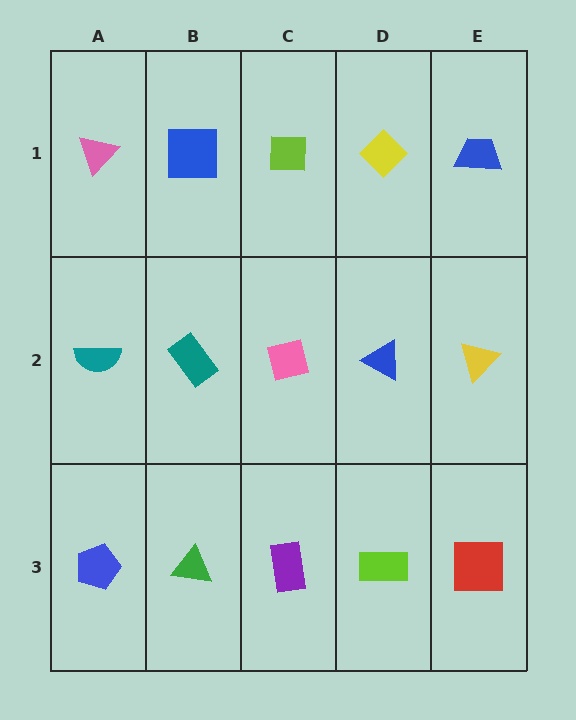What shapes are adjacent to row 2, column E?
A blue trapezoid (row 1, column E), a red square (row 3, column E), a blue triangle (row 2, column D).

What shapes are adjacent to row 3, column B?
A teal rectangle (row 2, column B), a blue pentagon (row 3, column A), a purple rectangle (row 3, column C).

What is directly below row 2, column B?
A green triangle.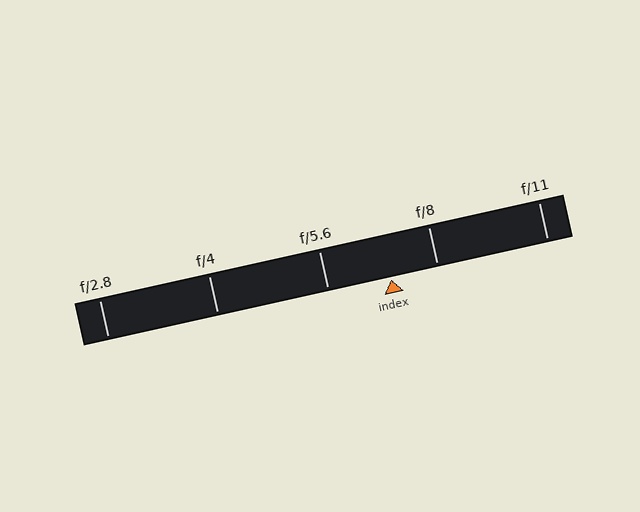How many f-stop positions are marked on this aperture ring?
There are 5 f-stop positions marked.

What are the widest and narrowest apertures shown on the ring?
The widest aperture shown is f/2.8 and the narrowest is f/11.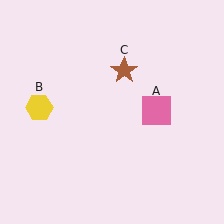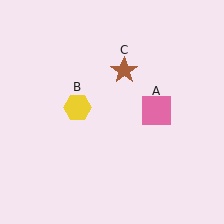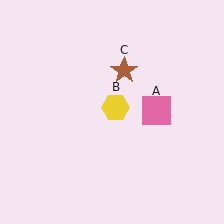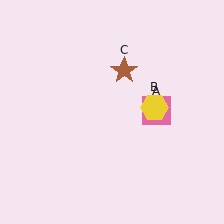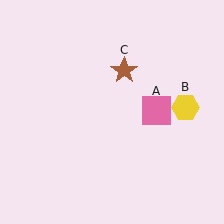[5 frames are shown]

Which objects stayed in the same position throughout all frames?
Pink square (object A) and brown star (object C) remained stationary.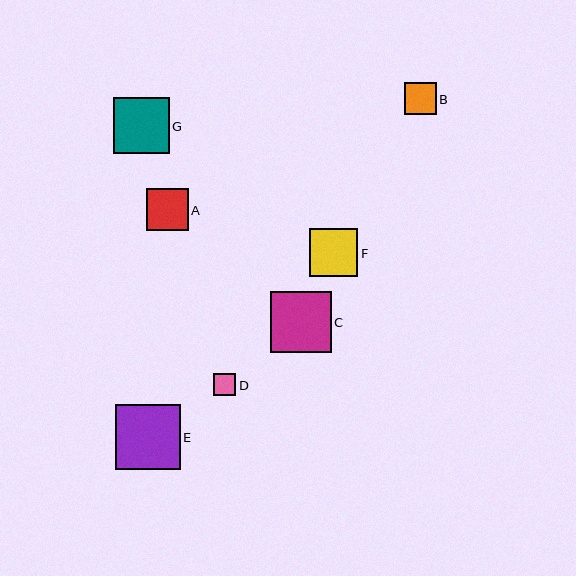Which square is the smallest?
Square D is the smallest with a size of approximately 22 pixels.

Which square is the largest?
Square E is the largest with a size of approximately 65 pixels.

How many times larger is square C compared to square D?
Square C is approximately 2.7 times the size of square D.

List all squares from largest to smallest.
From largest to smallest: E, C, G, F, A, B, D.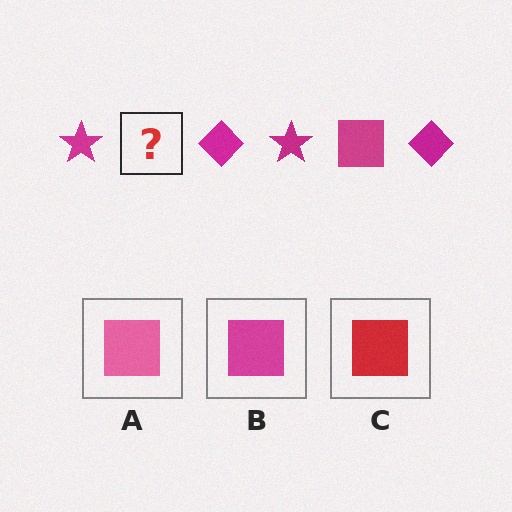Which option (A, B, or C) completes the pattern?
B.